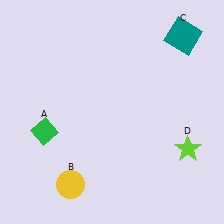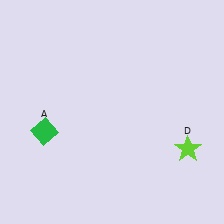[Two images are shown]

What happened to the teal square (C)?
The teal square (C) was removed in Image 2. It was in the top-right area of Image 1.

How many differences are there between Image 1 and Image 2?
There are 2 differences between the two images.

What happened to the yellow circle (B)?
The yellow circle (B) was removed in Image 2. It was in the bottom-left area of Image 1.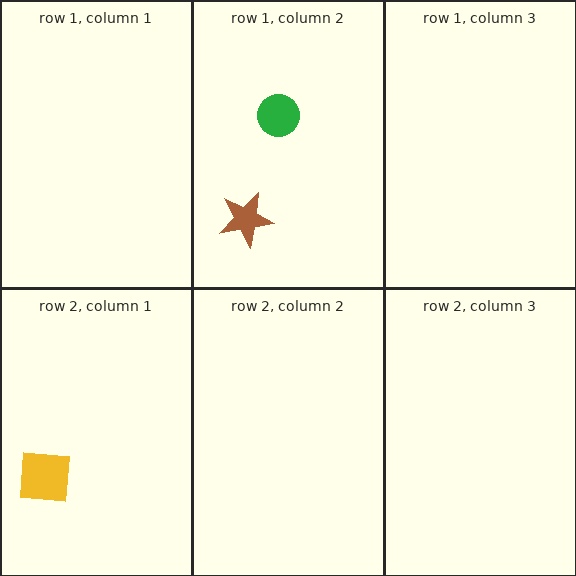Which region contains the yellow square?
The row 2, column 1 region.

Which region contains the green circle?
The row 1, column 2 region.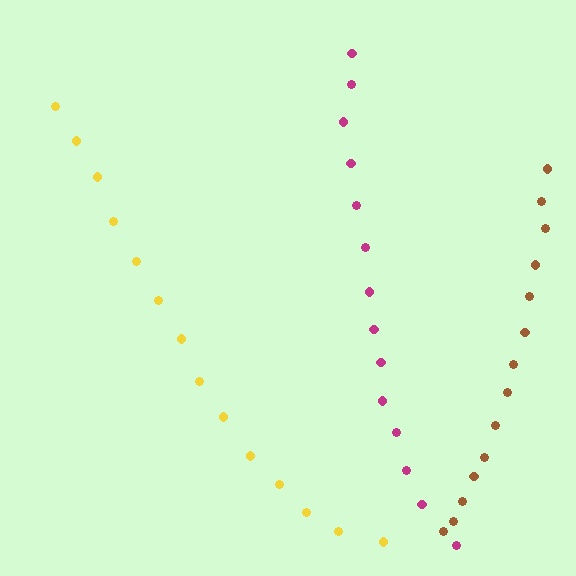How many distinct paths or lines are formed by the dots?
There are 3 distinct paths.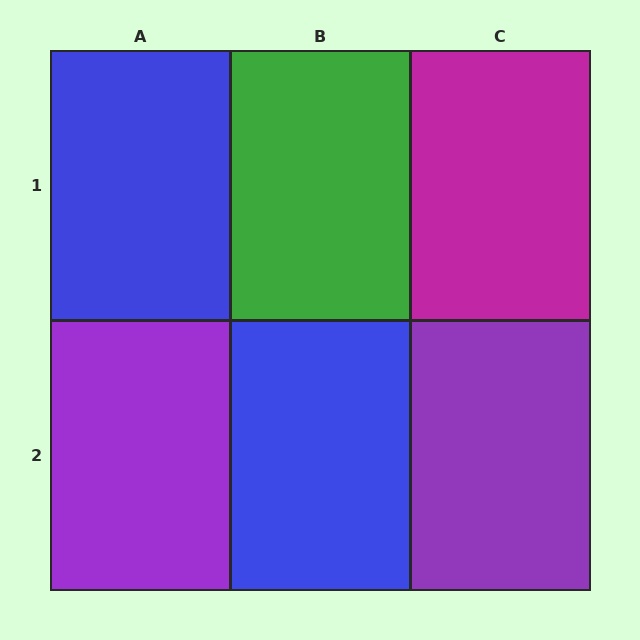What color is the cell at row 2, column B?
Blue.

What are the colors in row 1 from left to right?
Blue, green, magenta.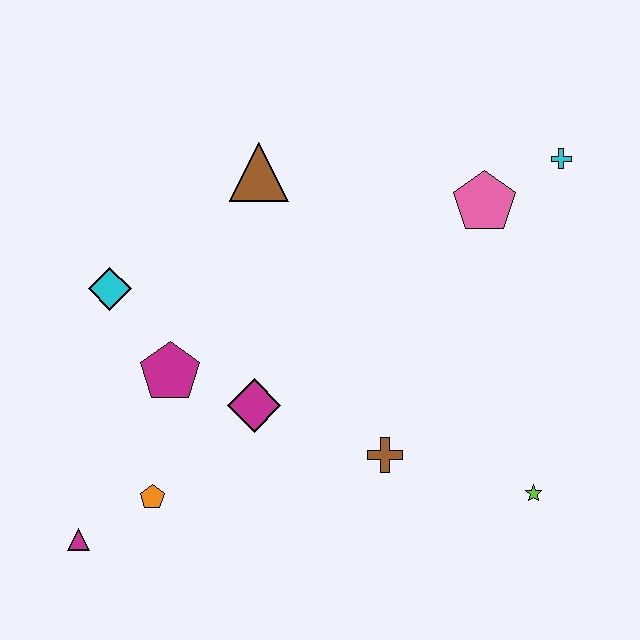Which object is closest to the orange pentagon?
The magenta triangle is closest to the orange pentagon.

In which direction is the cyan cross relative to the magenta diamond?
The cyan cross is to the right of the magenta diamond.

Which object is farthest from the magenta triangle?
The cyan cross is farthest from the magenta triangle.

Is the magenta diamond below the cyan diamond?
Yes